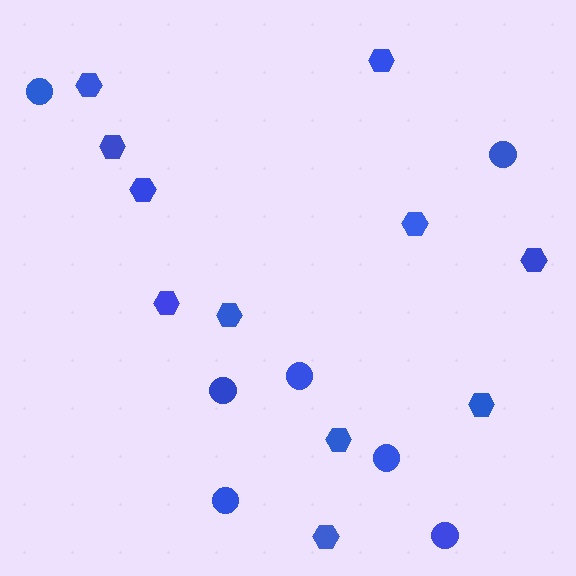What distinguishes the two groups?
There are 2 groups: one group of hexagons (11) and one group of circles (7).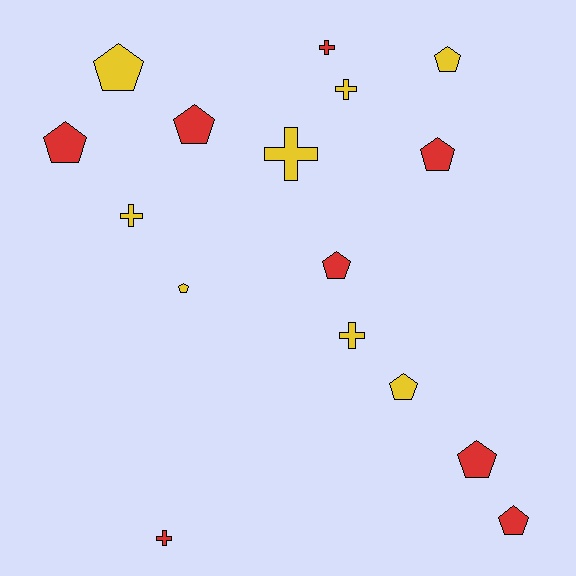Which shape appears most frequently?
Pentagon, with 10 objects.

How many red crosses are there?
There are 2 red crosses.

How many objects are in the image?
There are 16 objects.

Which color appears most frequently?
Yellow, with 8 objects.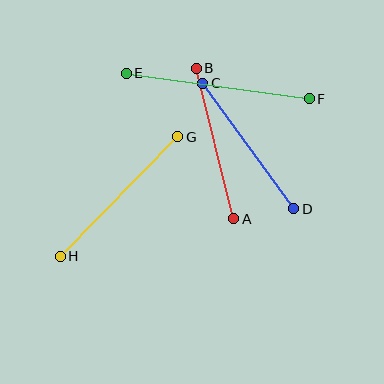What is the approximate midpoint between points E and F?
The midpoint is at approximately (218, 86) pixels.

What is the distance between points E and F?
The distance is approximately 184 pixels.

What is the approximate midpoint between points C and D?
The midpoint is at approximately (248, 146) pixels.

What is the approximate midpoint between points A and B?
The midpoint is at approximately (215, 144) pixels.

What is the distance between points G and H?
The distance is approximately 168 pixels.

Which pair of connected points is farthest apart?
Points E and F are farthest apart.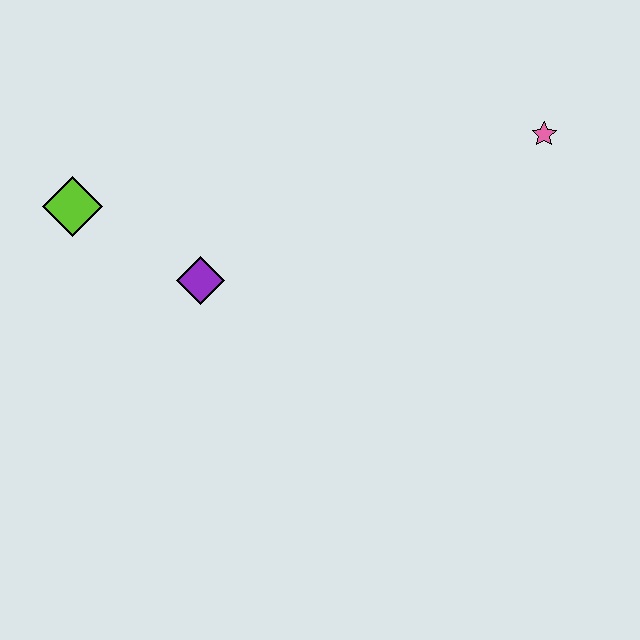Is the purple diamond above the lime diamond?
No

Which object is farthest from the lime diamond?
The pink star is farthest from the lime diamond.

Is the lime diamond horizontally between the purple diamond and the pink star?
No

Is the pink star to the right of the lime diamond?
Yes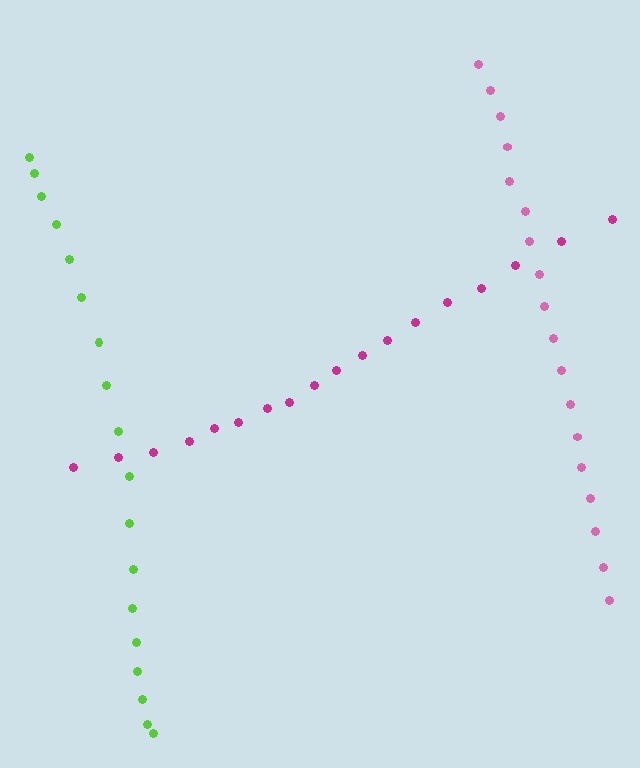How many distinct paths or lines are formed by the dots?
There are 3 distinct paths.